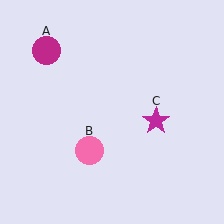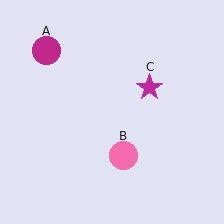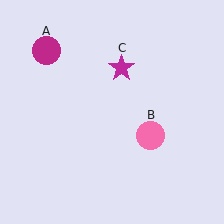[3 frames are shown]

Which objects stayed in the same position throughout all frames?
Magenta circle (object A) remained stationary.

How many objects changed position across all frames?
2 objects changed position: pink circle (object B), magenta star (object C).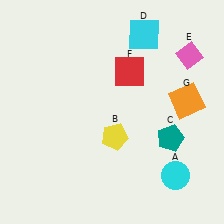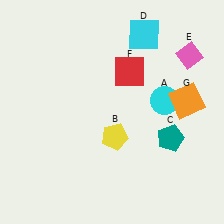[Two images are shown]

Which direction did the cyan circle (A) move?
The cyan circle (A) moved up.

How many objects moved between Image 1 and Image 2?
1 object moved between the two images.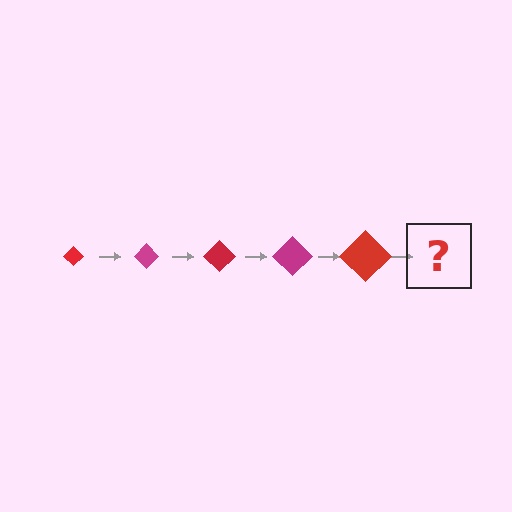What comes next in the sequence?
The next element should be a magenta diamond, larger than the previous one.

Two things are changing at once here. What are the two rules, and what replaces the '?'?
The two rules are that the diamond grows larger each step and the color cycles through red and magenta. The '?' should be a magenta diamond, larger than the previous one.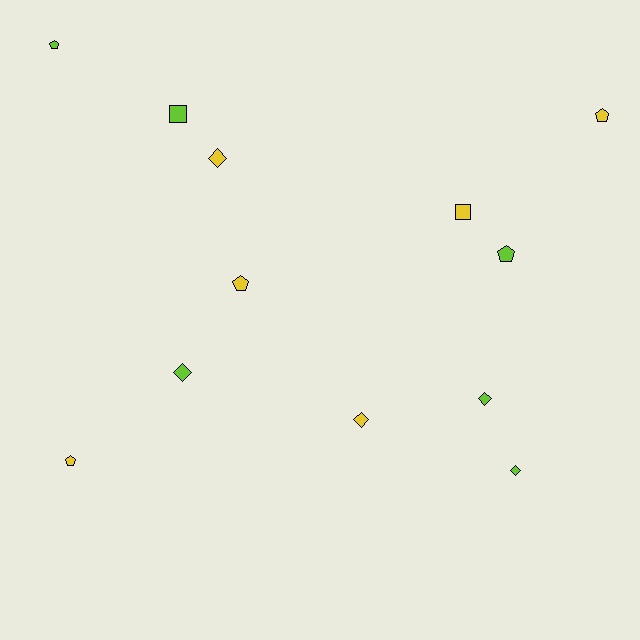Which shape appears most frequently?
Diamond, with 5 objects.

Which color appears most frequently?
Lime, with 6 objects.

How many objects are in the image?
There are 12 objects.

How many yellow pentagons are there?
There are 3 yellow pentagons.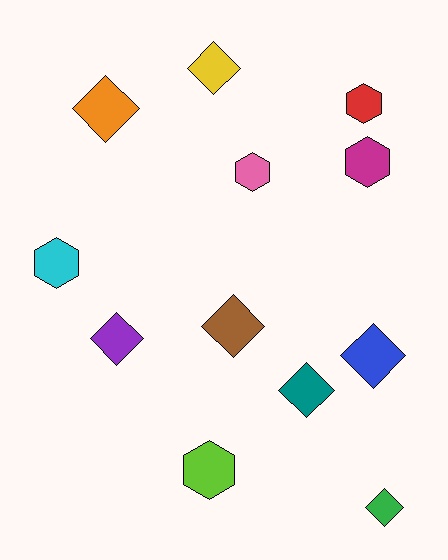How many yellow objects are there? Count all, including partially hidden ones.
There is 1 yellow object.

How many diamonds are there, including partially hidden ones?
There are 7 diamonds.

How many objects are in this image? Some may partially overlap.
There are 12 objects.